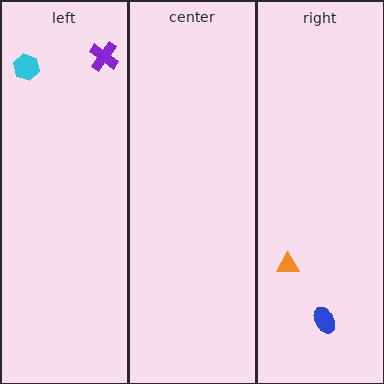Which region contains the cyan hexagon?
The left region.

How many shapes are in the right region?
2.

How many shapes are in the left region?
2.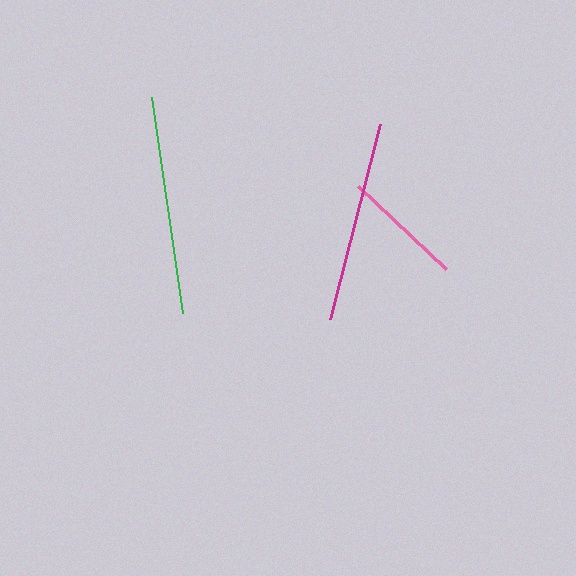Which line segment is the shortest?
The pink line is the shortest at approximately 122 pixels.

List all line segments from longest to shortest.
From longest to shortest: green, magenta, pink.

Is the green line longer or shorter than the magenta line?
The green line is longer than the magenta line.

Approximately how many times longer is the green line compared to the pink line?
The green line is approximately 1.8 times the length of the pink line.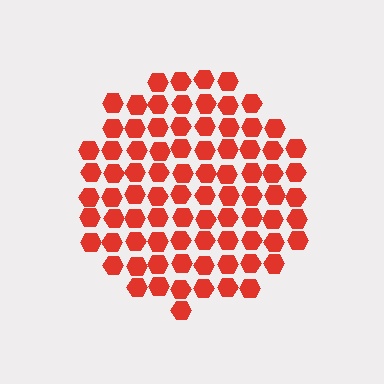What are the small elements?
The small elements are hexagons.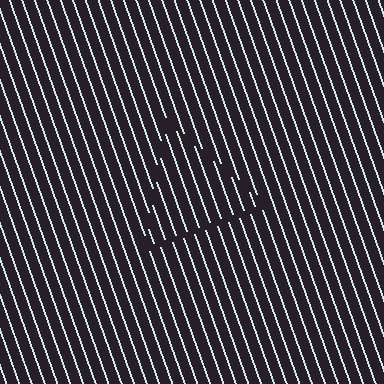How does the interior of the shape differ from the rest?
The interior of the shape contains the same grating, shifted by half a period — the contour is defined by the phase discontinuity where line-ends from the inner and outer gratings abut.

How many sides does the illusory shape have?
3 sides — the line-ends trace a triangle.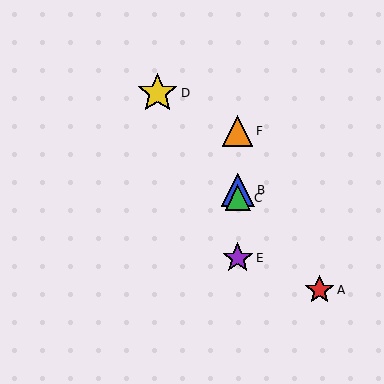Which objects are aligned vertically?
Objects B, C, E, F are aligned vertically.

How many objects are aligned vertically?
4 objects (B, C, E, F) are aligned vertically.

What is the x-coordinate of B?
Object B is at x≈238.